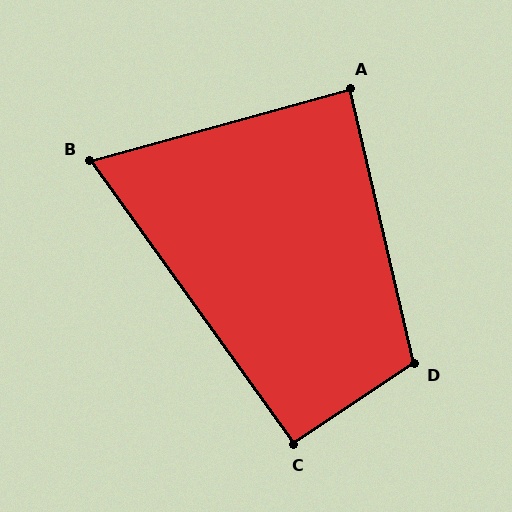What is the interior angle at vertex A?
Approximately 88 degrees (approximately right).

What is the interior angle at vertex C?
Approximately 92 degrees (approximately right).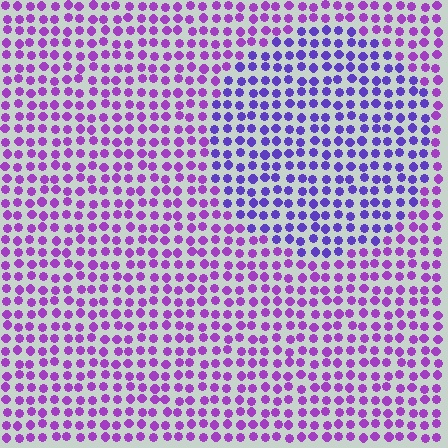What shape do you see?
I see a circle.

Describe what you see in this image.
The image is filled with small purple elements in a uniform arrangement. A circle-shaped region is visible where the elements are tinted to a slightly different hue, forming a subtle color boundary.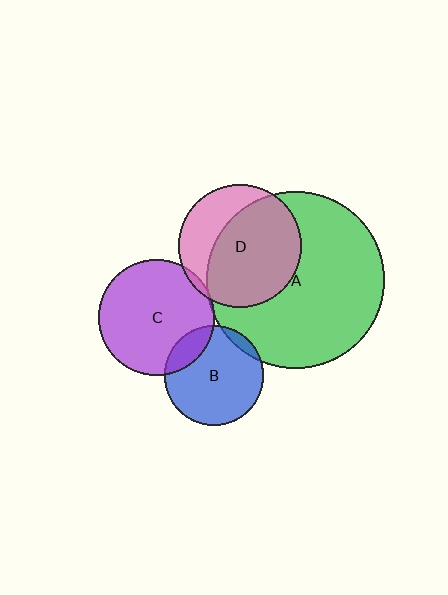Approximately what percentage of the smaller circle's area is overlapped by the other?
Approximately 65%.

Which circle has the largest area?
Circle A (green).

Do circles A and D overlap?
Yes.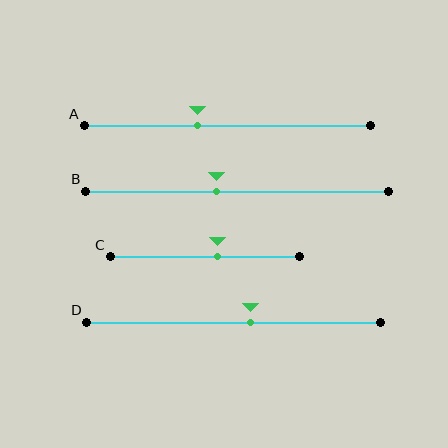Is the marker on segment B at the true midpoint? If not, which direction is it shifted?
No, the marker on segment B is shifted to the left by about 7% of the segment length.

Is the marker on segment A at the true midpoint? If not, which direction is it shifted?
No, the marker on segment A is shifted to the left by about 11% of the segment length.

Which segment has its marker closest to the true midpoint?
Segment D has its marker closest to the true midpoint.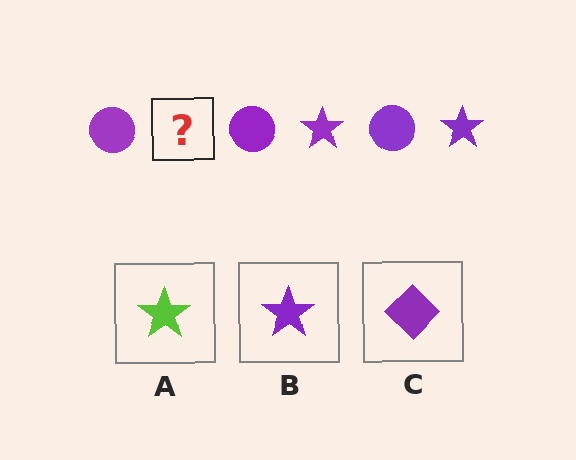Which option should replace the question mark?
Option B.